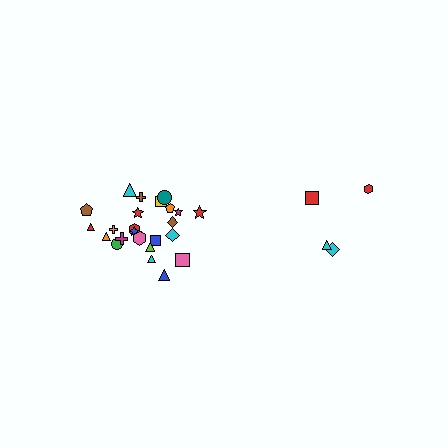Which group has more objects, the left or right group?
The left group.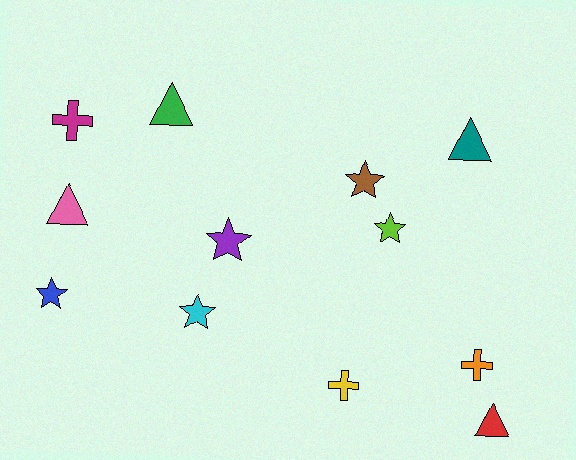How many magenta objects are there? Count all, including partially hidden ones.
There is 1 magenta object.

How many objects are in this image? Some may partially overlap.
There are 12 objects.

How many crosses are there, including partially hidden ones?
There are 3 crosses.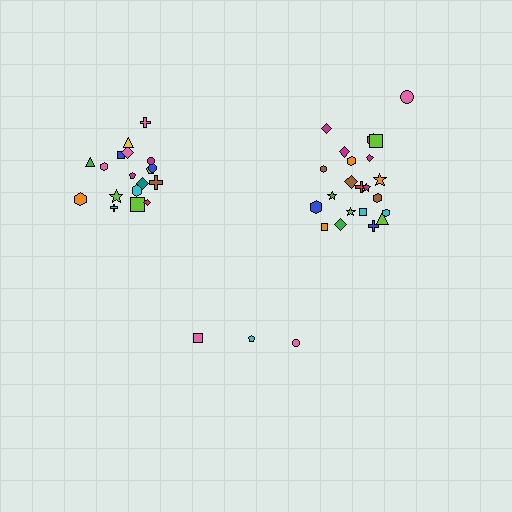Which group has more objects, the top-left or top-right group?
The top-right group.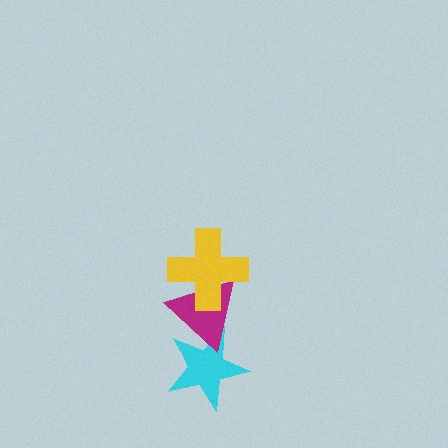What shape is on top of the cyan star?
The magenta triangle is on top of the cyan star.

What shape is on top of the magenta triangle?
The yellow cross is on top of the magenta triangle.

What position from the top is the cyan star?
The cyan star is 3rd from the top.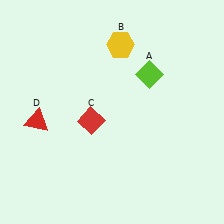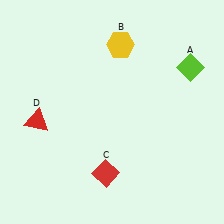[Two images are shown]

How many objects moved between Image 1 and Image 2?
2 objects moved between the two images.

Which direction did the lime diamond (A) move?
The lime diamond (A) moved right.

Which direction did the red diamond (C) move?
The red diamond (C) moved down.